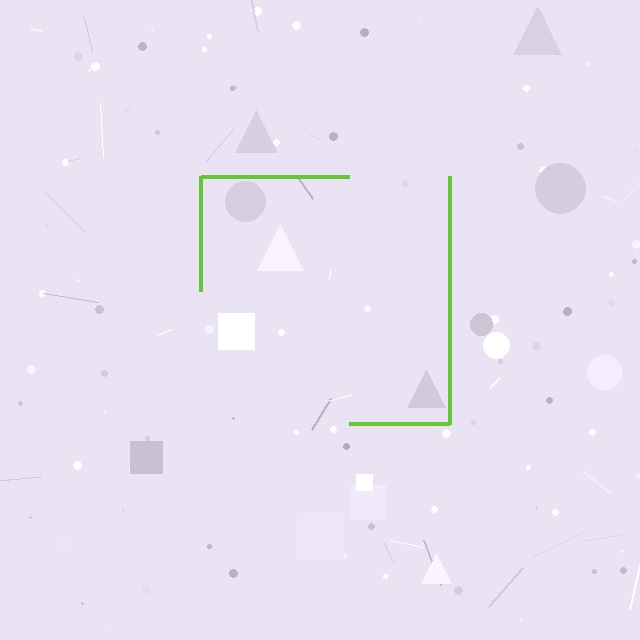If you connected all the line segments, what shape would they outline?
They would outline a square.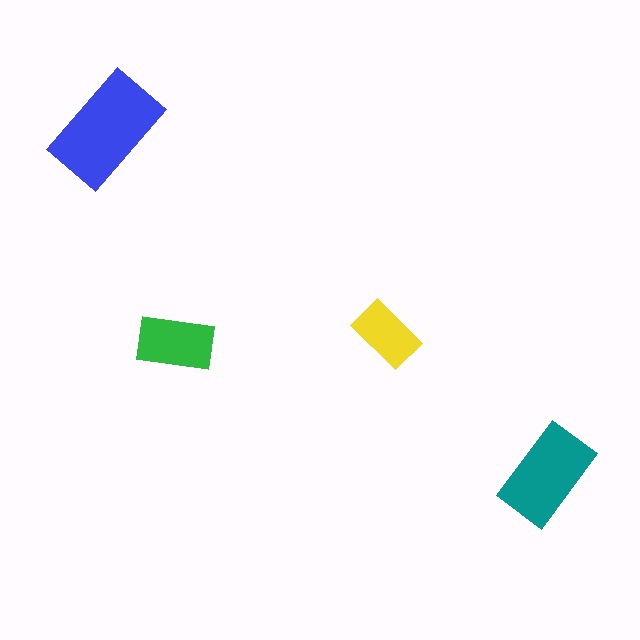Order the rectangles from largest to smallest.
the blue one, the teal one, the green one, the yellow one.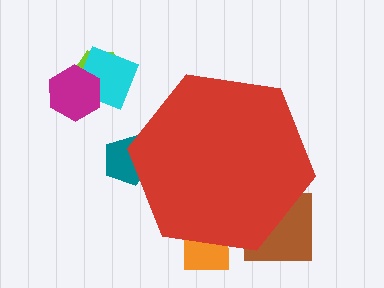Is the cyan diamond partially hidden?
No, the cyan diamond is fully visible.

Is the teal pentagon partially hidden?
Yes, the teal pentagon is partially hidden behind the red hexagon.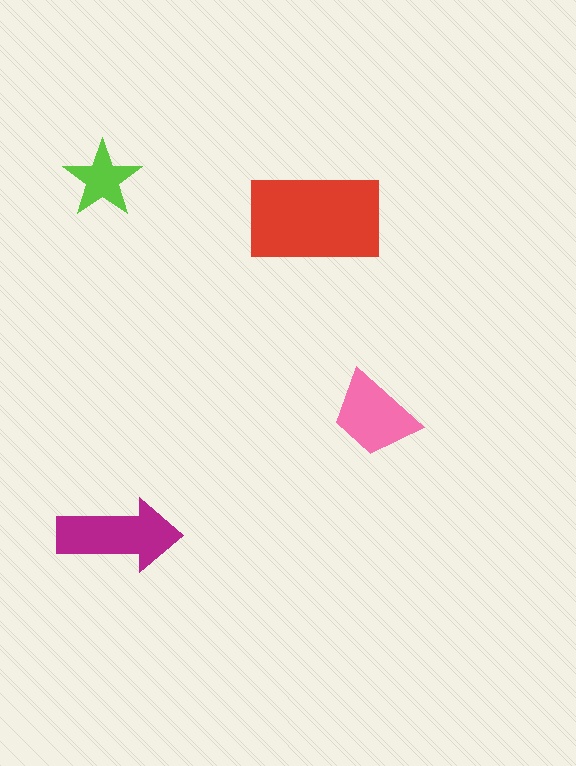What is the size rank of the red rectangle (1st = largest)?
1st.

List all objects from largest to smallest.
The red rectangle, the magenta arrow, the pink trapezoid, the lime star.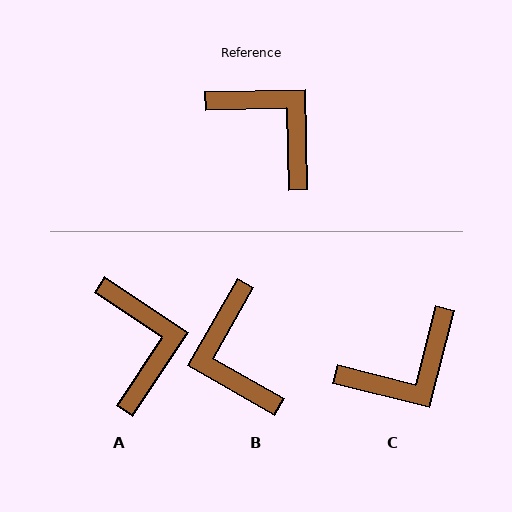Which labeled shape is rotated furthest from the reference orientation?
B, about 149 degrees away.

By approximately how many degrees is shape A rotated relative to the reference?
Approximately 35 degrees clockwise.